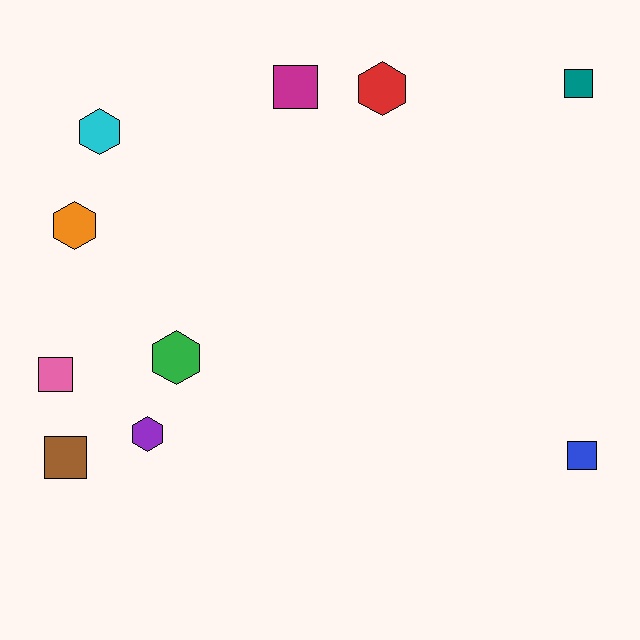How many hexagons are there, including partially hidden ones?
There are 5 hexagons.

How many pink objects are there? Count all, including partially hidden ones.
There is 1 pink object.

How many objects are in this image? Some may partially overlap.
There are 10 objects.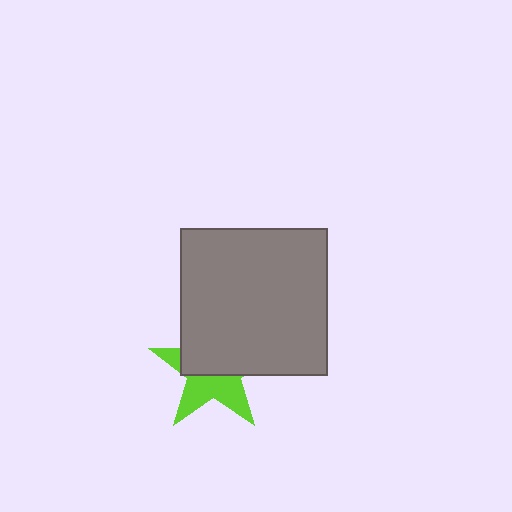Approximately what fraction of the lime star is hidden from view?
Roughly 54% of the lime star is hidden behind the gray square.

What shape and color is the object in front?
The object in front is a gray square.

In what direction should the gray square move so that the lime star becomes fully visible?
The gray square should move up. That is the shortest direction to clear the overlap and leave the lime star fully visible.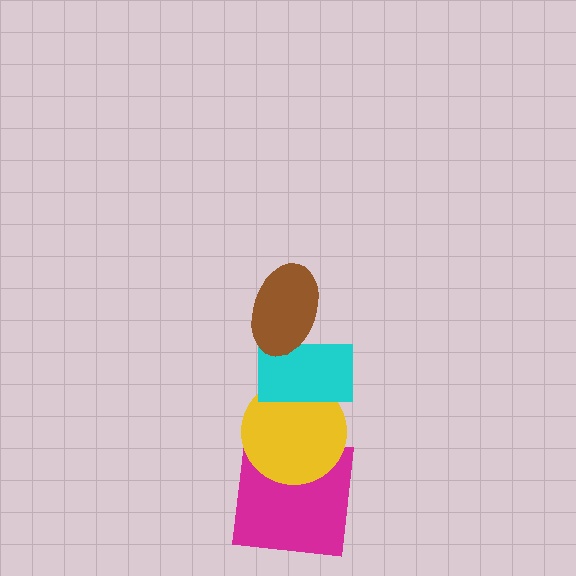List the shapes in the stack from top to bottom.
From top to bottom: the brown ellipse, the cyan rectangle, the yellow circle, the magenta square.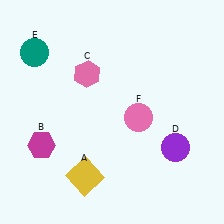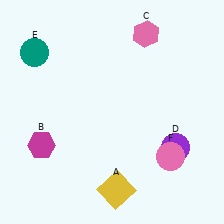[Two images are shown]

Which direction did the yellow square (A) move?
The yellow square (A) moved right.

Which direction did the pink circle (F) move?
The pink circle (F) moved down.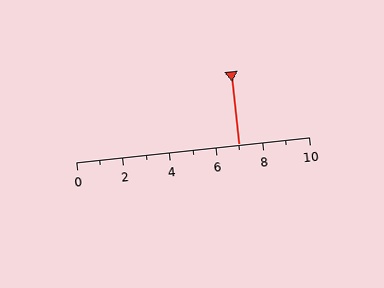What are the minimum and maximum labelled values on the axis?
The axis runs from 0 to 10.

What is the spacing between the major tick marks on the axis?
The major ticks are spaced 2 apart.